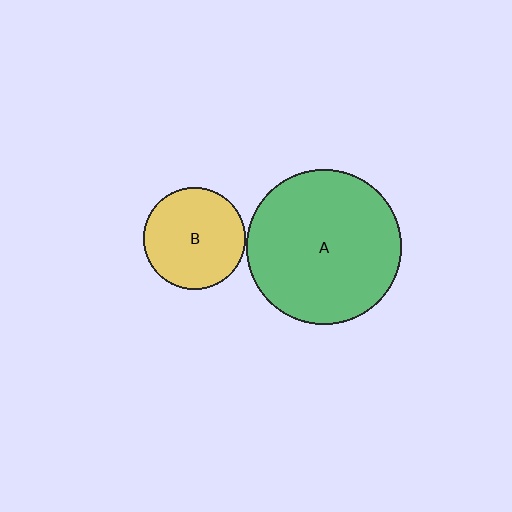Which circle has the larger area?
Circle A (green).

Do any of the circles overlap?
No, none of the circles overlap.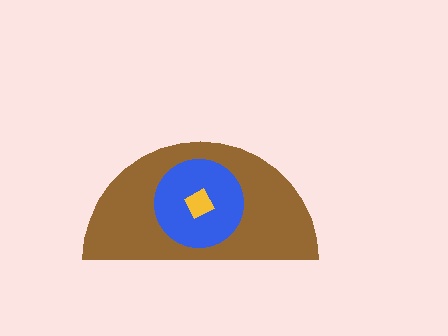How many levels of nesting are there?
3.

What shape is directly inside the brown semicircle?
The blue circle.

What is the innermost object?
The yellow square.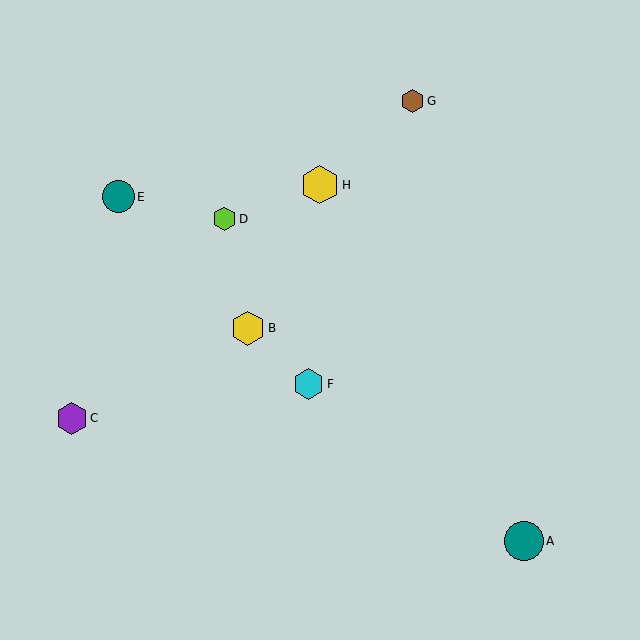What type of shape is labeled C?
Shape C is a purple hexagon.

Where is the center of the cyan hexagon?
The center of the cyan hexagon is at (308, 384).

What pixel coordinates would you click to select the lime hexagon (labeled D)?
Click at (224, 219) to select the lime hexagon D.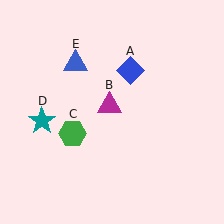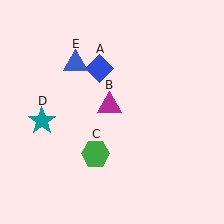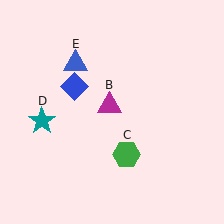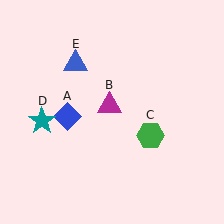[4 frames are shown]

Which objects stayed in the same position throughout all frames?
Magenta triangle (object B) and teal star (object D) and blue triangle (object E) remained stationary.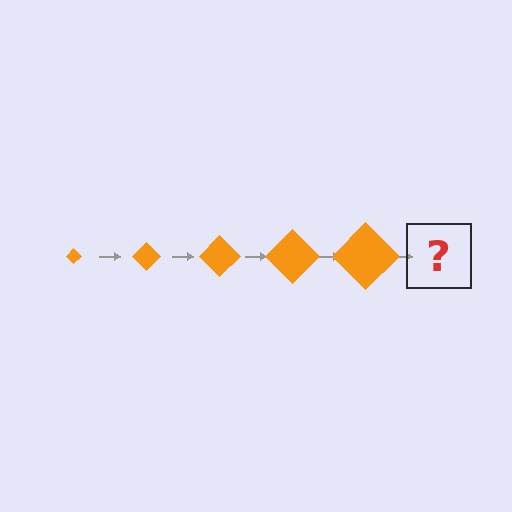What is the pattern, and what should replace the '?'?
The pattern is that the diamond gets progressively larger each step. The '?' should be an orange diamond, larger than the previous one.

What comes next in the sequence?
The next element should be an orange diamond, larger than the previous one.